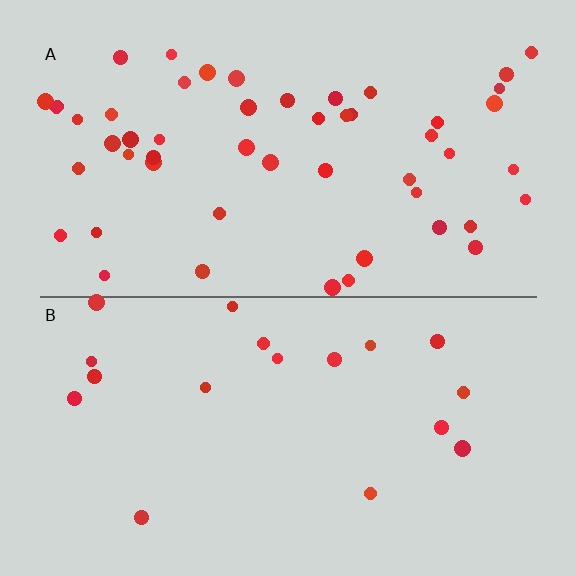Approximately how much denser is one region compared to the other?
Approximately 2.9× — region A over region B.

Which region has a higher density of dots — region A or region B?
A (the top).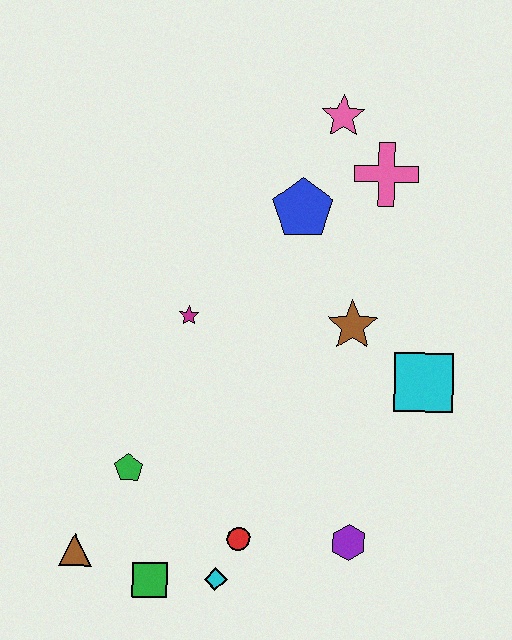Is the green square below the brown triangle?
Yes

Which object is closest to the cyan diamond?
The red circle is closest to the cyan diamond.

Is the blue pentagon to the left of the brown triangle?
No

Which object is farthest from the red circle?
The pink star is farthest from the red circle.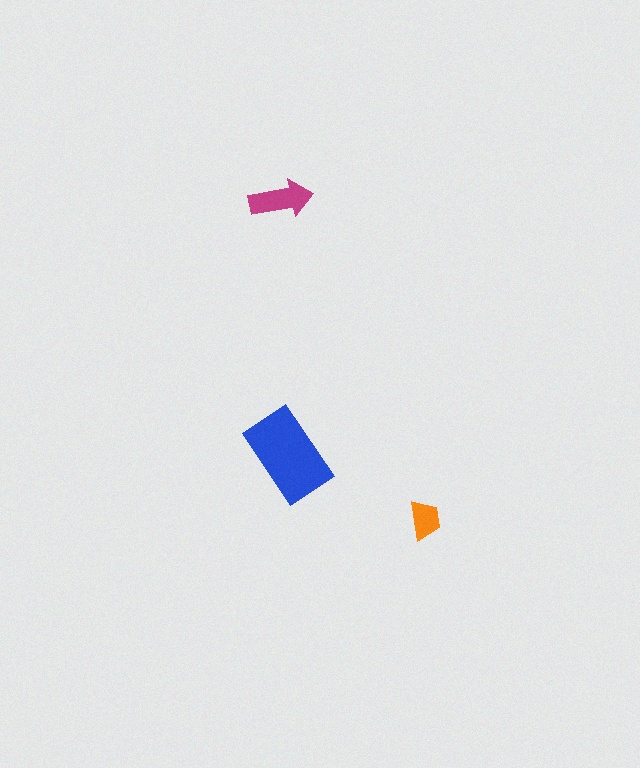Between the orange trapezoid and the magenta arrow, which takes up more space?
The magenta arrow.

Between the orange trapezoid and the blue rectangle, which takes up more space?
The blue rectangle.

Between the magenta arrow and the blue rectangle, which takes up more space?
The blue rectangle.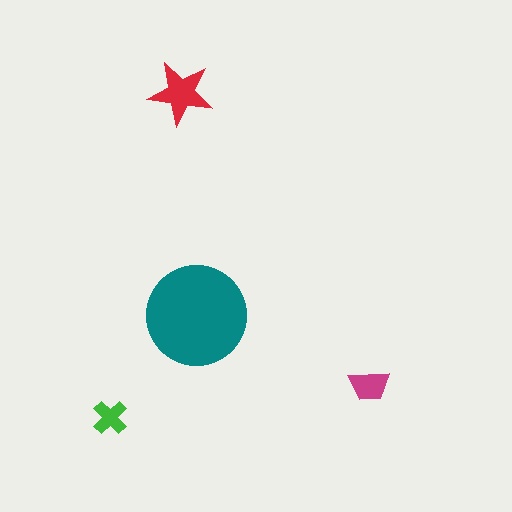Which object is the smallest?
The green cross.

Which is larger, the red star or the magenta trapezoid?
The red star.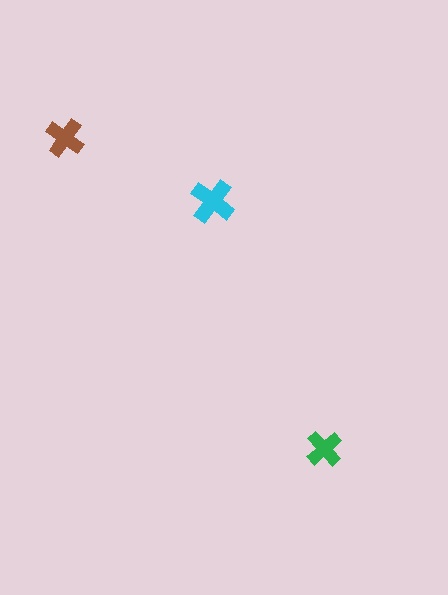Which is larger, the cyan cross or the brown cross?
The cyan one.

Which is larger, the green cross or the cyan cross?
The cyan one.